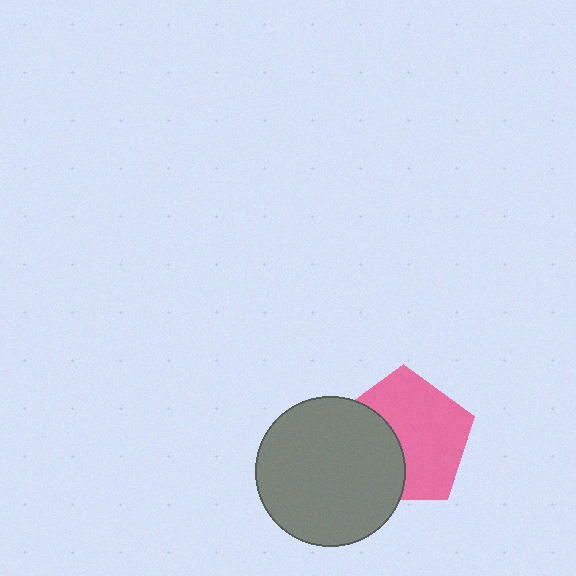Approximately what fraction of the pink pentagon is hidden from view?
Roughly 37% of the pink pentagon is hidden behind the gray circle.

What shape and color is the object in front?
The object in front is a gray circle.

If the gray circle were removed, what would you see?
You would see the complete pink pentagon.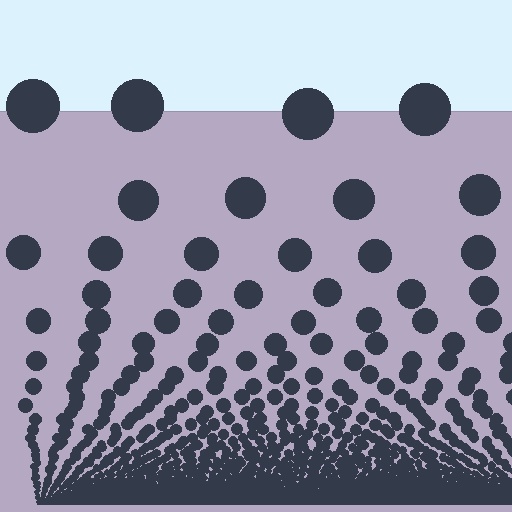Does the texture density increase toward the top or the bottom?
Density increases toward the bottom.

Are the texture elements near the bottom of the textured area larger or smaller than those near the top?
Smaller. The gradient is inverted — elements near the bottom are smaller and denser.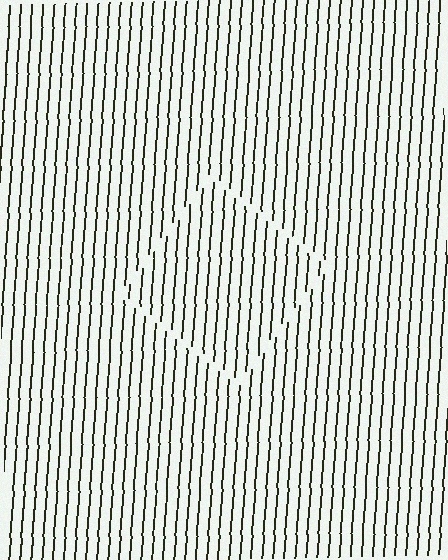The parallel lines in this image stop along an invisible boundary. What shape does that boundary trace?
An illusory square. The interior of the shape contains the same grating, shifted by half a period — the contour is defined by the phase discontinuity where line-ends from the inner and outer gratings abut.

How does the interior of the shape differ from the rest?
The interior of the shape contains the same grating, shifted by half a period — the contour is defined by the phase discontinuity where line-ends from the inner and outer gratings abut.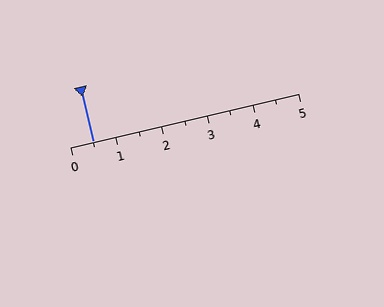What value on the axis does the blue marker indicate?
The marker indicates approximately 0.5.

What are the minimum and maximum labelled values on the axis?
The axis runs from 0 to 5.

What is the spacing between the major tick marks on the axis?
The major ticks are spaced 1 apart.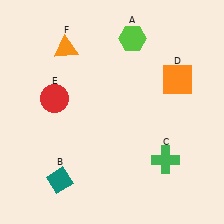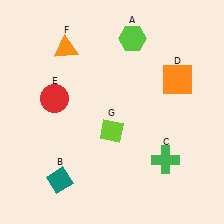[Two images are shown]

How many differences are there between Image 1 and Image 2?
There is 1 difference between the two images.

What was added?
A lime diamond (G) was added in Image 2.